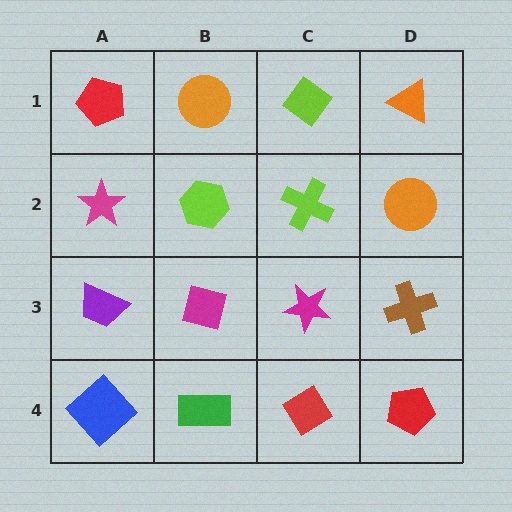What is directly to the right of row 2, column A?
A lime hexagon.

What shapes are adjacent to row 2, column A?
A red pentagon (row 1, column A), a purple trapezoid (row 3, column A), a lime hexagon (row 2, column B).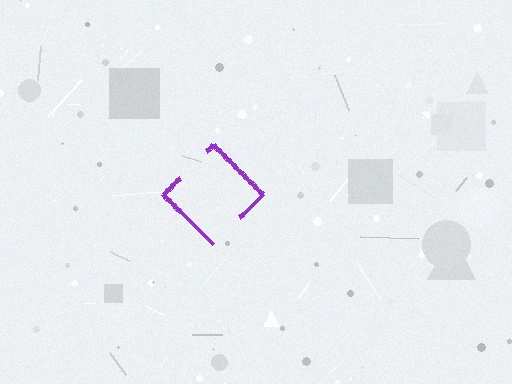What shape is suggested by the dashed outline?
The dashed outline suggests a diamond.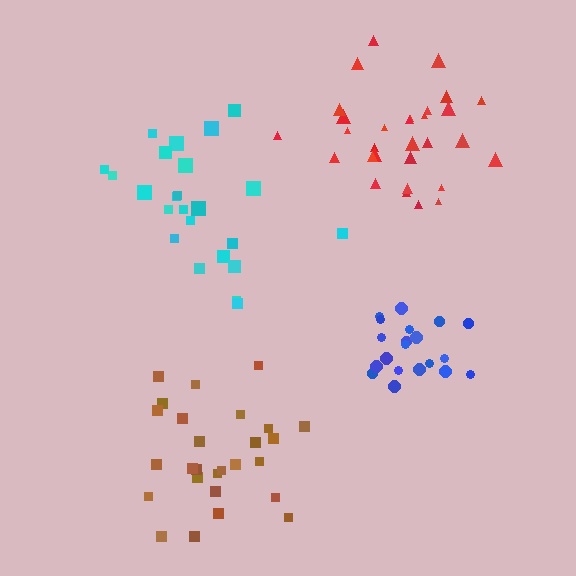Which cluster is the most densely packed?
Blue.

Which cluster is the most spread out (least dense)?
Cyan.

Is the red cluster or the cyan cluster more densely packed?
Red.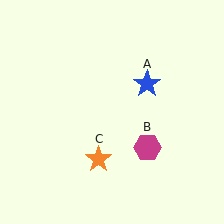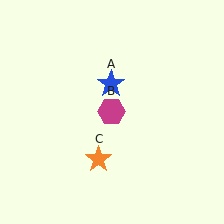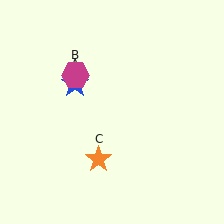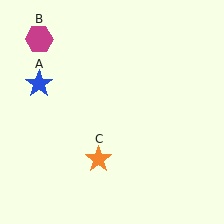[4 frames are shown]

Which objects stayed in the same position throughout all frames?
Orange star (object C) remained stationary.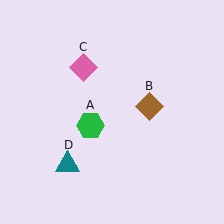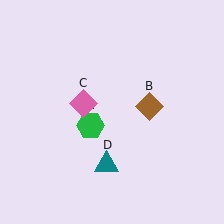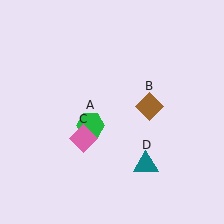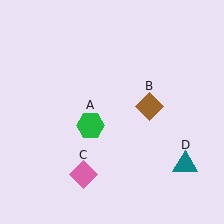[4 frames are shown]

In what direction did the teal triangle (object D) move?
The teal triangle (object D) moved right.